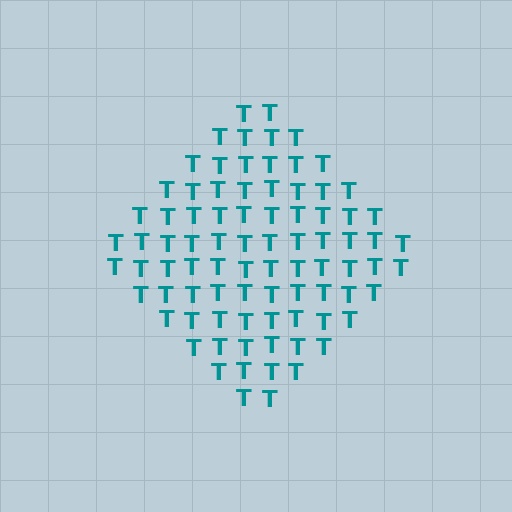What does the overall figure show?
The overall figure shows a diamond.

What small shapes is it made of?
It is made of small letter T's.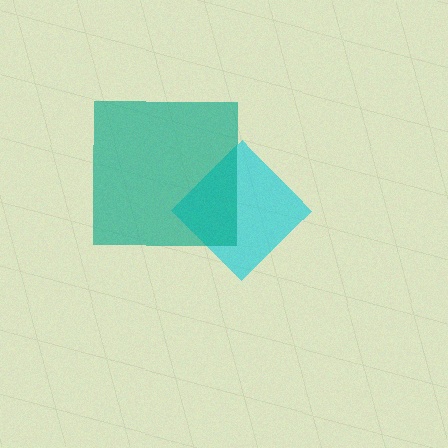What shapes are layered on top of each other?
The layered shapes are: a cyan diamond, a teal square.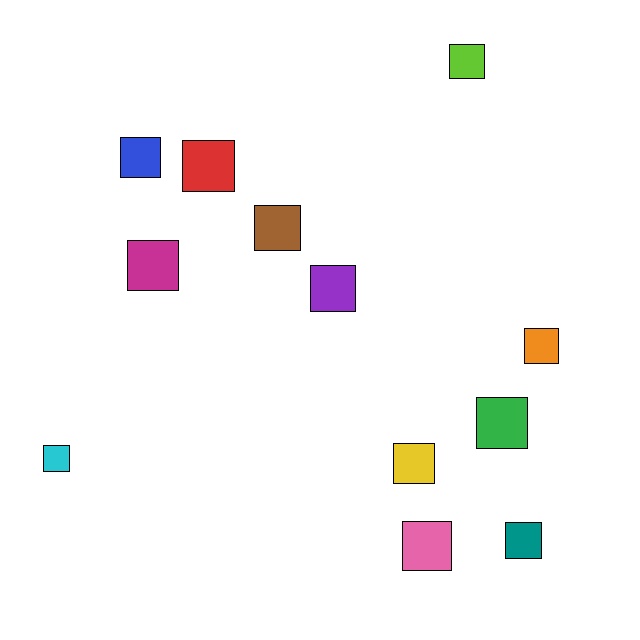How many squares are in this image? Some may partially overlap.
There are 12 squares.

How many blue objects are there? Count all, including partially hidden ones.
There is 1 blue object.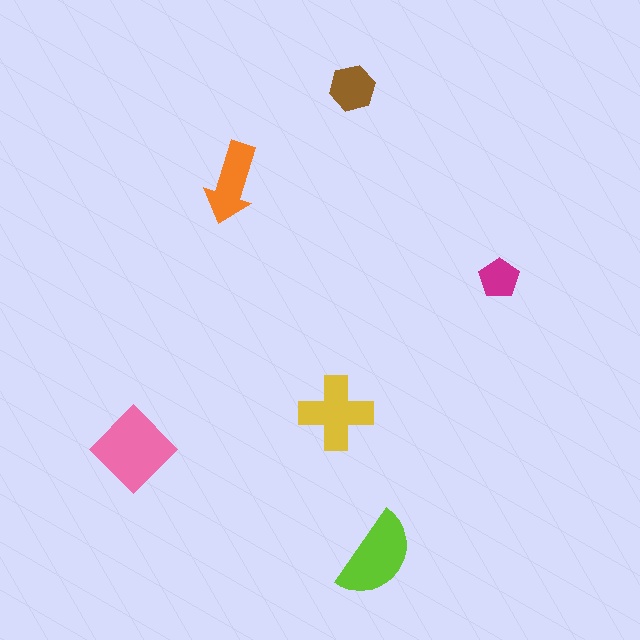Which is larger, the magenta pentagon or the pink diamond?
The pink diamond.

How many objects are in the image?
There are 6 objects in the image.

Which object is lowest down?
The lime semicircle is bottommost.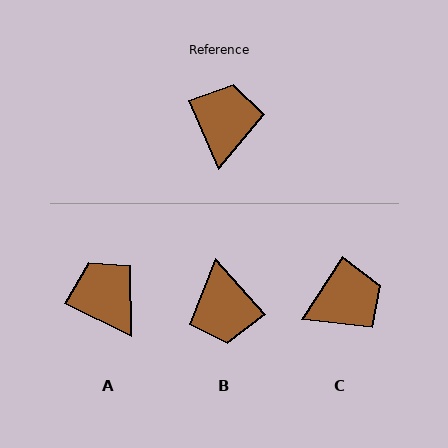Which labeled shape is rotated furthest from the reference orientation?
B, about 162 degrees away.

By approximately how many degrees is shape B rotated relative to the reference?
Approximately 162 degrees clockwise.